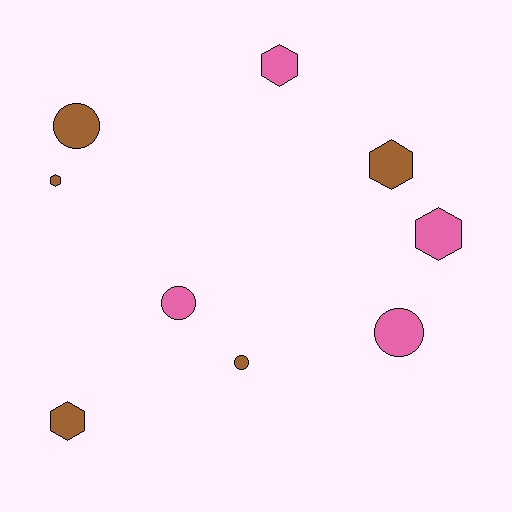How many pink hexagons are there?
There are 2 pink hexagons.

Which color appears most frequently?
Brown, with 5 objects.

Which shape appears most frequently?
Hexagon, with 5 objects.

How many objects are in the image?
There are 9 objects.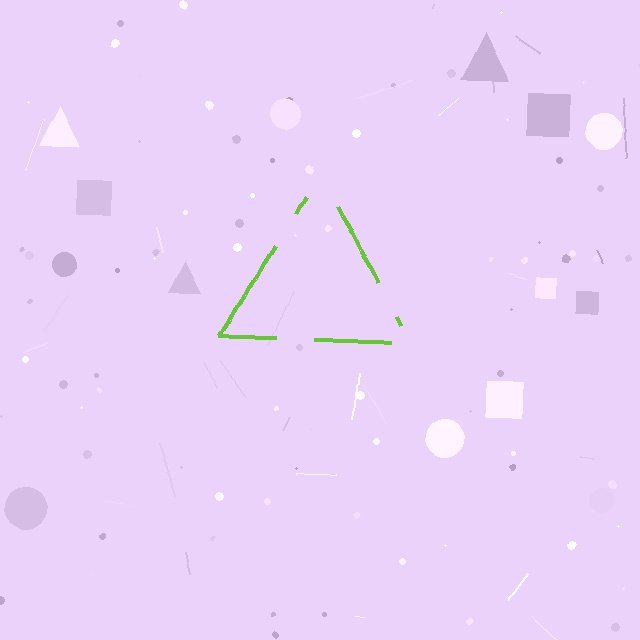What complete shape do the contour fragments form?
The contour fragments form a triangle.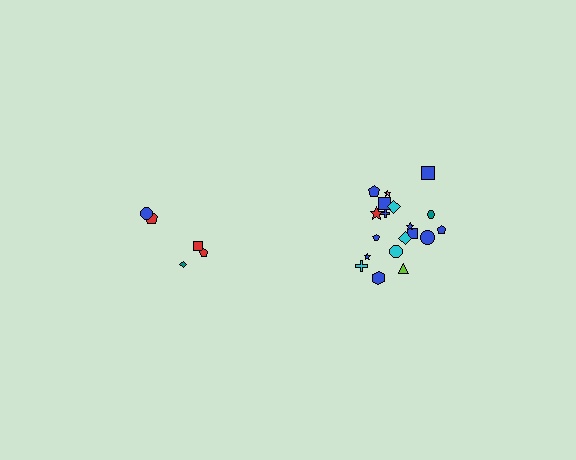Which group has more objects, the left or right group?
The right group.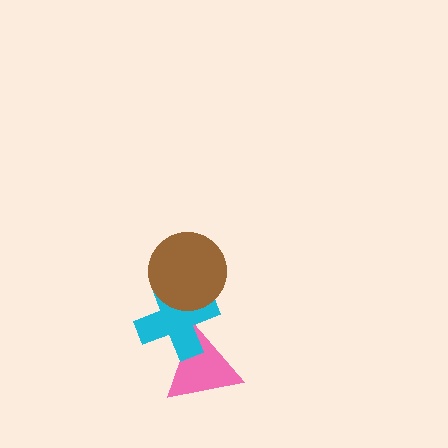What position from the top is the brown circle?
The brown circle is 1st from the top.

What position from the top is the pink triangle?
The pink triangle is 3rd from the top.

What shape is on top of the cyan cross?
The brown circle is on top of the cyan cross.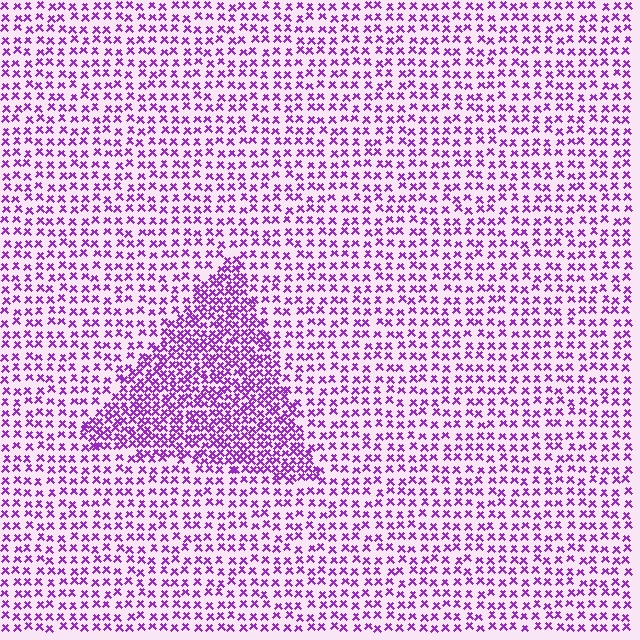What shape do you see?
I see a triangle.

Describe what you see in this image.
The image contains small purple elements arranged at two different densities. A triangle-shaped region is visible where the elements are more densely packed than the surrounding area.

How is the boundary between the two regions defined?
The boundary is defined by a change in element density (approximately 2.0x ratio). All elements are the same color, size, and shape.